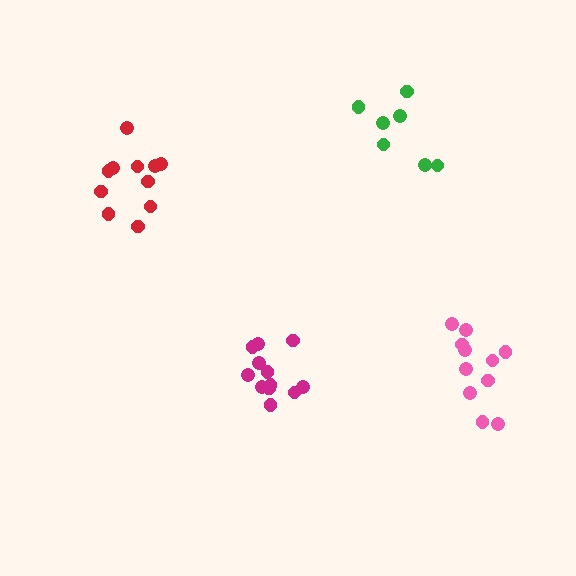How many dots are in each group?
Group 1: 11 dots, Group 2: 12 dots, Group 3: 7 dots, Group 4: 11 dots (41 total).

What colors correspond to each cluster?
The clusters are colored: pink, magenta, green, red.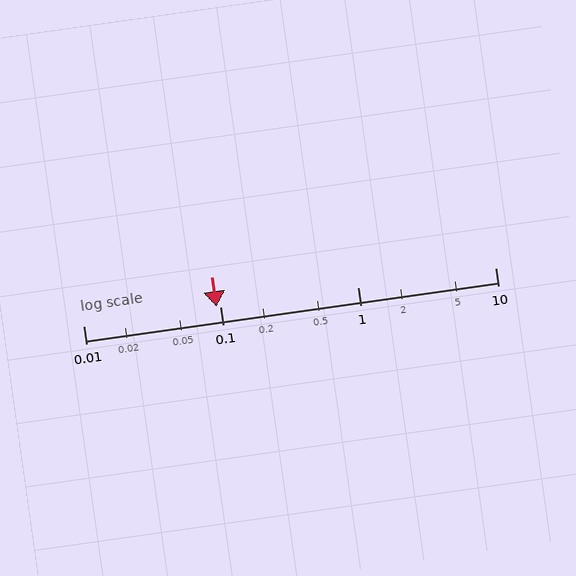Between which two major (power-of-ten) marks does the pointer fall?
The pointer is between 0.01 and 0.1.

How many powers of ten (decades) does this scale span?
The scale spans 3 decades, from 0.01 to 10.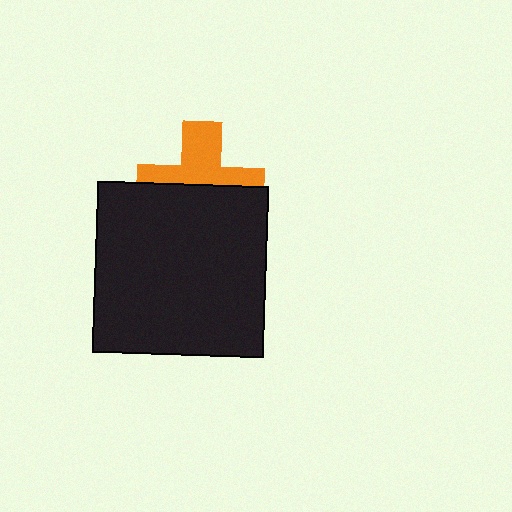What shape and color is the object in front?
The object in front is a black square.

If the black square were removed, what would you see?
You would see the complete orange cross.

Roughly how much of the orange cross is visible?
About half of it is visible (roughly 47%).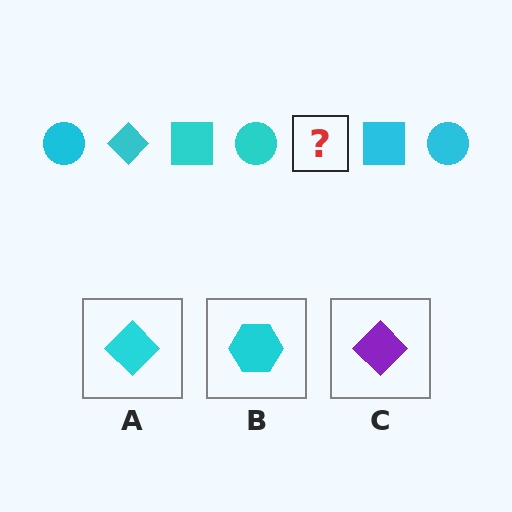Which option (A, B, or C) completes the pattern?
A.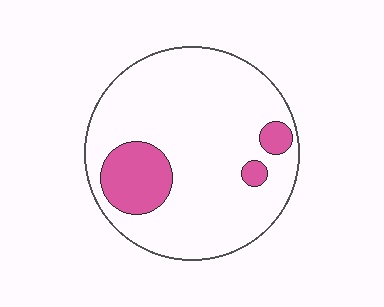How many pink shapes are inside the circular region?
3.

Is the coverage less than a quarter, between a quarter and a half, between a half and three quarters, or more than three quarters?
Less than a quarter.